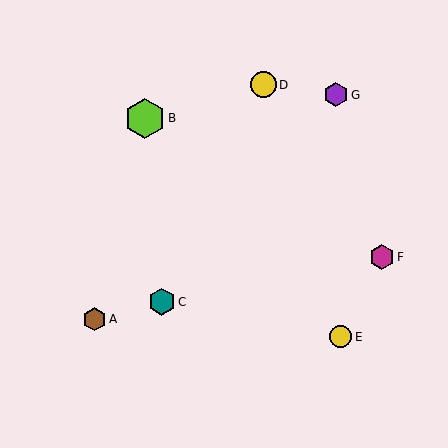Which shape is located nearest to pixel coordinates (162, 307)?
The teal hexagon (labeled C) at (162, 302) is nearest to that location.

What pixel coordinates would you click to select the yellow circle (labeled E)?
Click at (340, 337) to select the yellow circle E.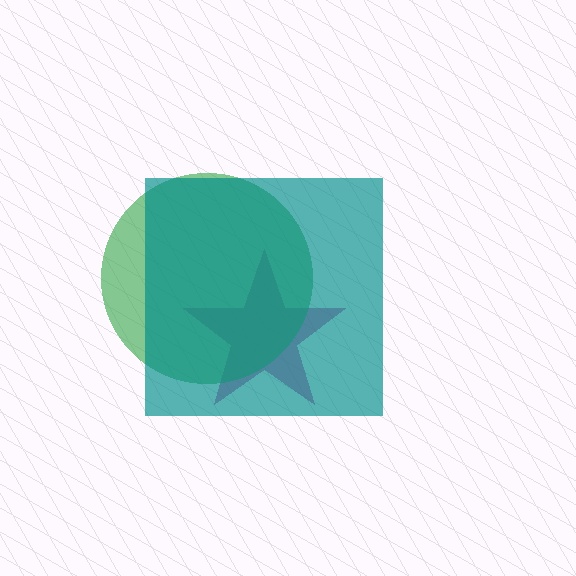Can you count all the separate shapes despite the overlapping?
Yes, there are 3 separate shapes.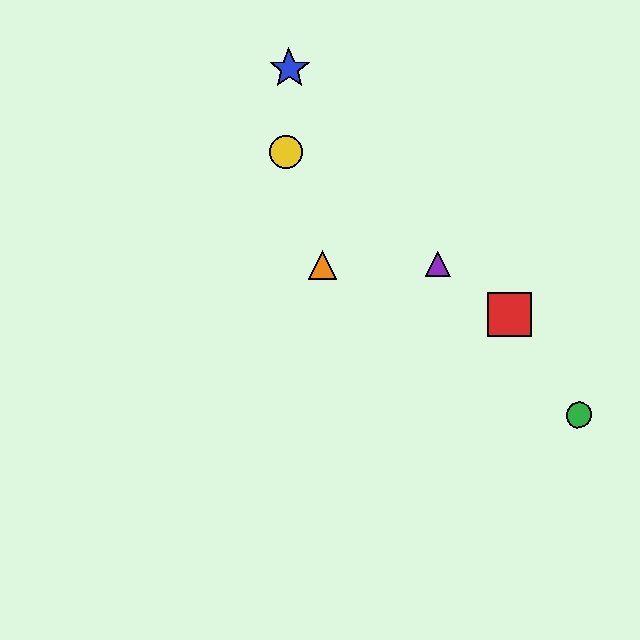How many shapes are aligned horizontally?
2 shapes (the purple triangle, the orange triangle) are aligned horizontally.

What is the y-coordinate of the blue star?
The blue star is at y≈69.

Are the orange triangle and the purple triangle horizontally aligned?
Yes, both are at y≈265.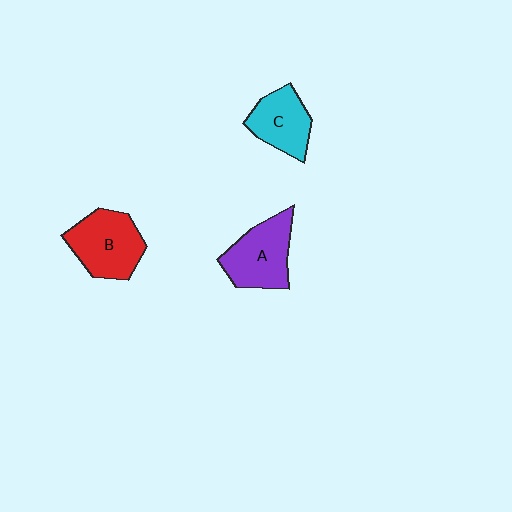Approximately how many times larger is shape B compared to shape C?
Approximately 1.3 times.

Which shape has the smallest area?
Shape C (cyan).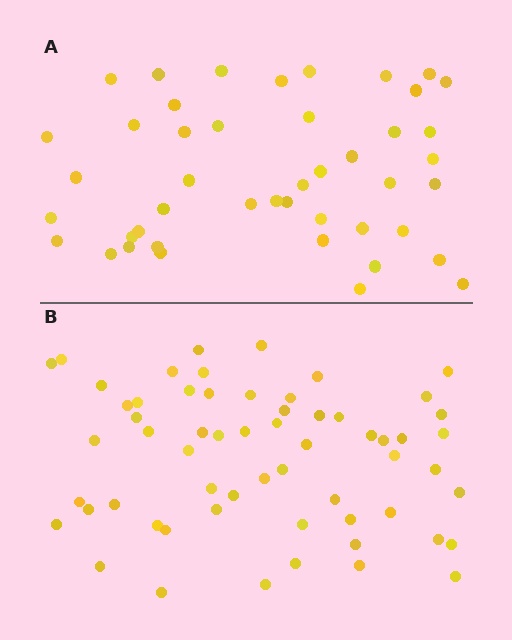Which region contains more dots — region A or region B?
Region B (the bottom region) has more dots.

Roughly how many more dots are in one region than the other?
Region B has approximately 15 more dots than region A.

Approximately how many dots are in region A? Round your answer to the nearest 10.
About 40 dots. (The exact count is 45, which rounds to 40.)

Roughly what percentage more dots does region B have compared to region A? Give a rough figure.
About 35% more.